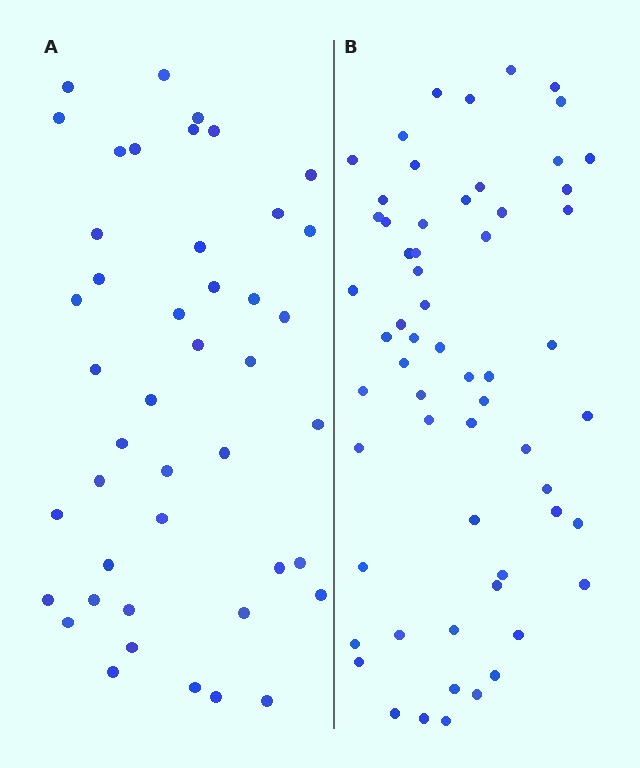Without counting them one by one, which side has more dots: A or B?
Region B (the right region) has more dots.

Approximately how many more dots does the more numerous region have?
Region B has approximately 15 more dots than region A.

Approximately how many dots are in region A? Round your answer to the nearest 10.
About 40 dots. (The exact count is 44, which rounds to 40.)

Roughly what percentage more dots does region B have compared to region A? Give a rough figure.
About 35% more.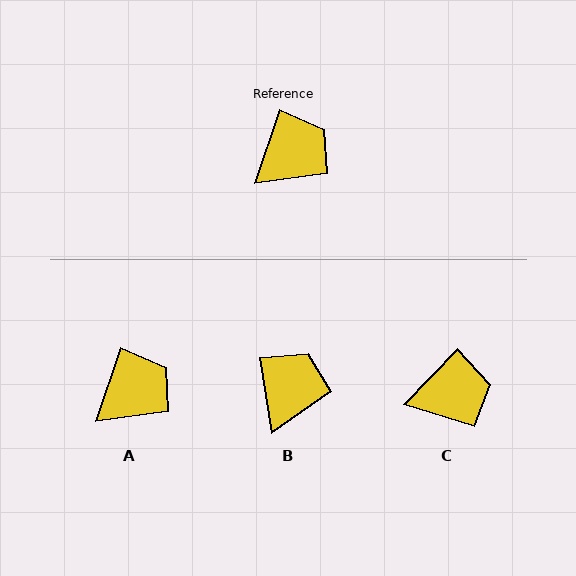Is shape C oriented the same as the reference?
No, it is off by about 24 degrees.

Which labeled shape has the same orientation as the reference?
A.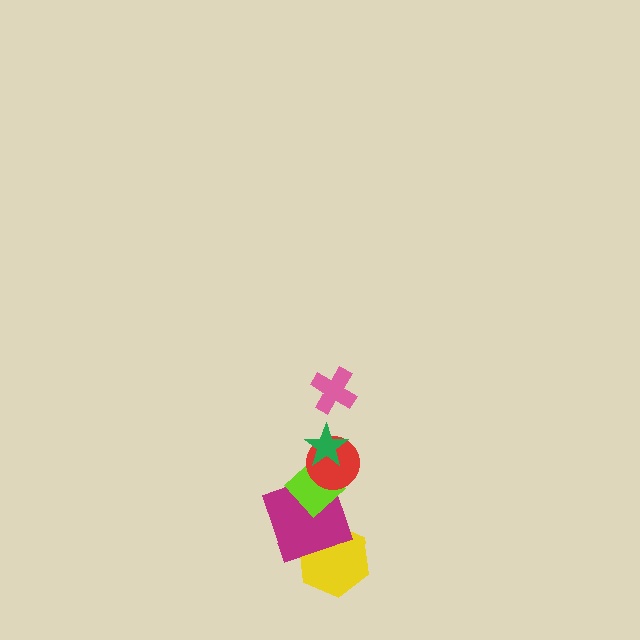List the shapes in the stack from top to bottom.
From top to bottom: the pink cross, the green star, the red circle, the lime diamond, the magenta square, the yellow hexagon.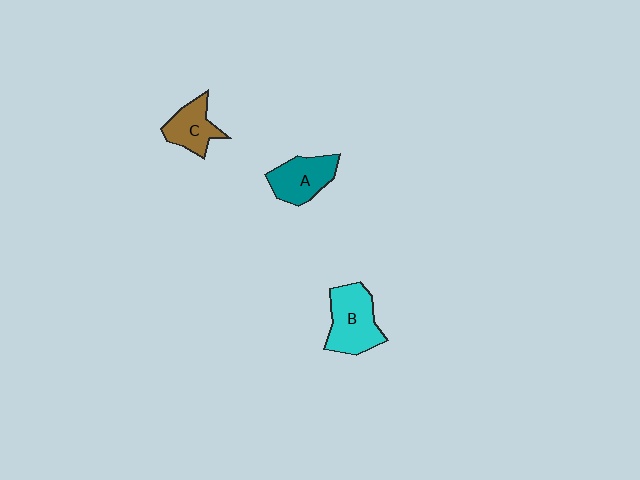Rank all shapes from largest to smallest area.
From largest to smallest: B (cyan), A (teal), C (brown).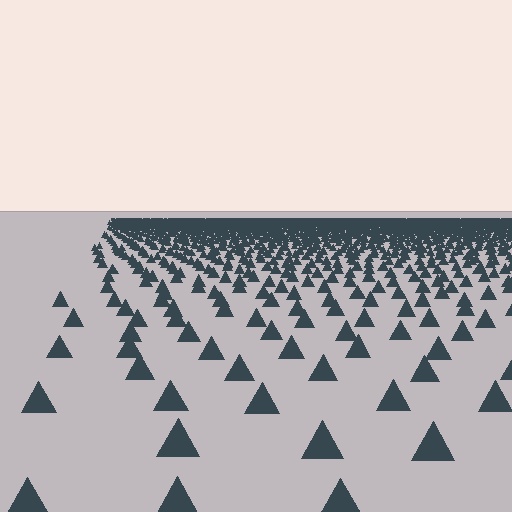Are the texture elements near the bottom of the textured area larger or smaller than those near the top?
Larger. Near the bottom, elements are closer to the viewer and appear at a bigger on-screen size.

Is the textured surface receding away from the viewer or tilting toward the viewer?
The surface is receding away from the viewer. Texture elements get smaller and denser toward the top.